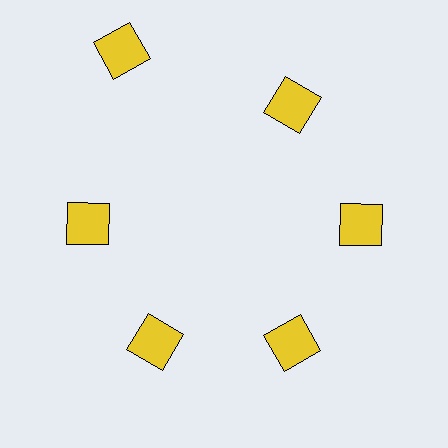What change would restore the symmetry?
The symmetry would be restored by moving it inward, back onto the ring so that all 6 squares sit at equal angles and equal distance from the center.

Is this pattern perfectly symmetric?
No. The 6 yellow squares are arranged in a ring, but one element near the 11 o'clock position is pushed outward from the center, breaking the 6-fold rotational symmetry.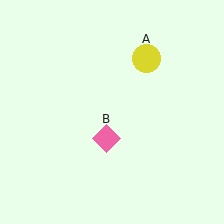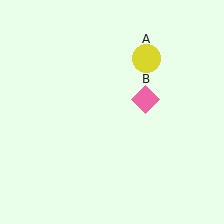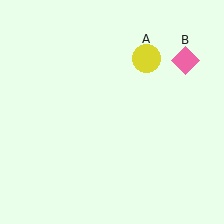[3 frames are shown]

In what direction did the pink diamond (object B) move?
The pink diamond (object B) moved up and to the right.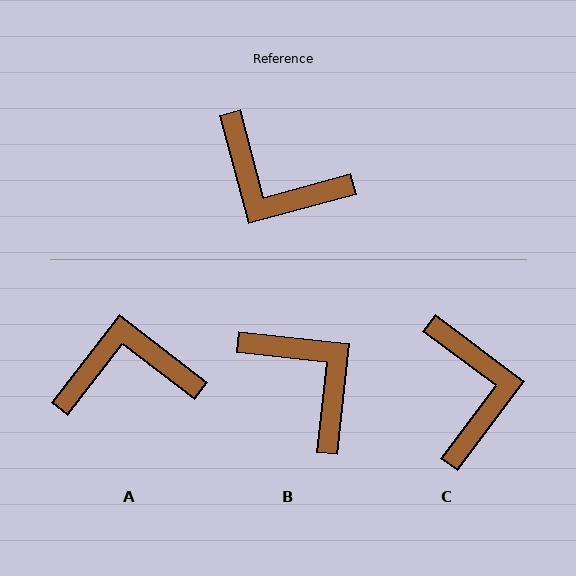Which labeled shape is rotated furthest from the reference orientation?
B, about 158 degrees away.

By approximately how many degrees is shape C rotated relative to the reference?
Approximately 128 degrees counter-clockwise.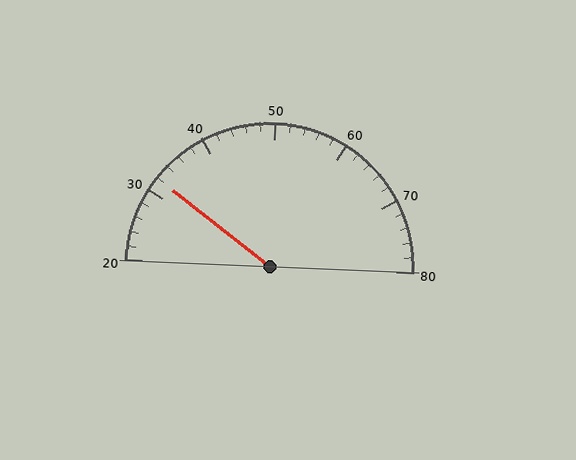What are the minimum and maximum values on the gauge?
The gauge ranges from 20 to 80.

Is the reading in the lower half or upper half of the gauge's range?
The reading is in the lower half of the range (20 to 80).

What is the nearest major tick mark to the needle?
The nearest major tick mark is 30.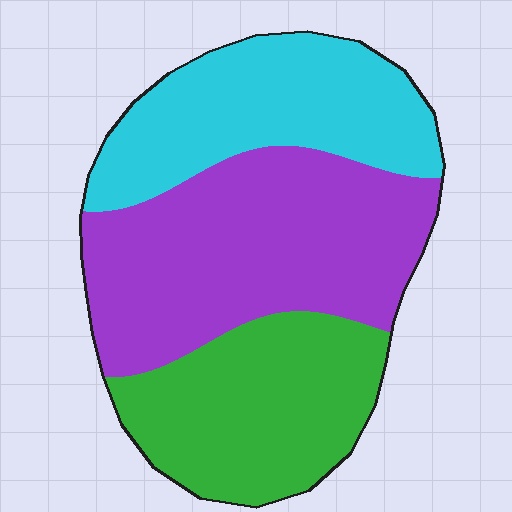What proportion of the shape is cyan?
Cyan covers 29% of the shape.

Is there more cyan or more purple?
Purple.